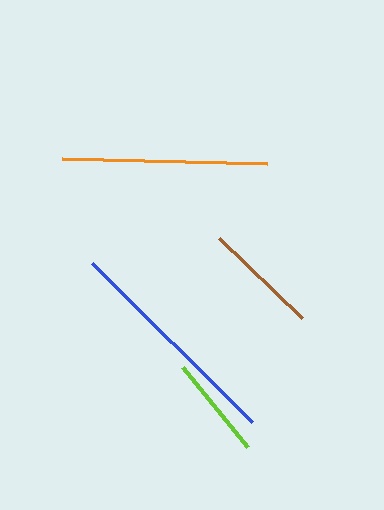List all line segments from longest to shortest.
From longest to shortest: blue, orange, brown, lime.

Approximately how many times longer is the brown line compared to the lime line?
The brown line is approximately 1.1 times the length of the lime line.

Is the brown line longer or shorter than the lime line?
The brown line is longer than the lime line.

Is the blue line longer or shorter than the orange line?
The blue line is longer than the orange line.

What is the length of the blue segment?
The blue segment is approximately 225 pixels long.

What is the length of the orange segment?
The orange segment is approximately 206 pixels long.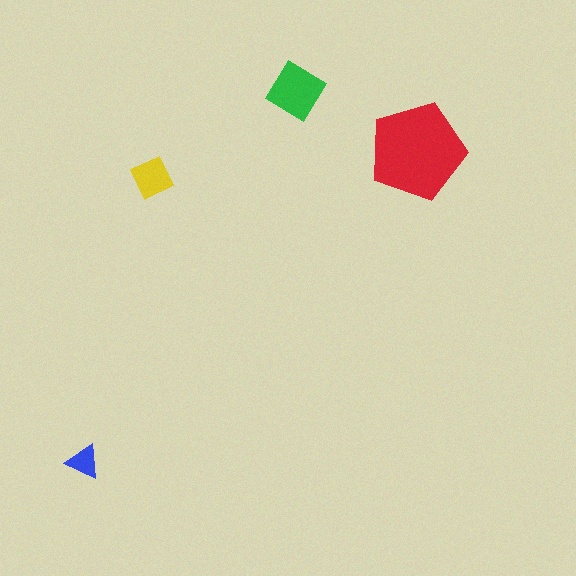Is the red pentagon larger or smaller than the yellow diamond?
Larger.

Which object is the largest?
The red pentagon.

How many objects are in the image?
There are 4 objects in the image.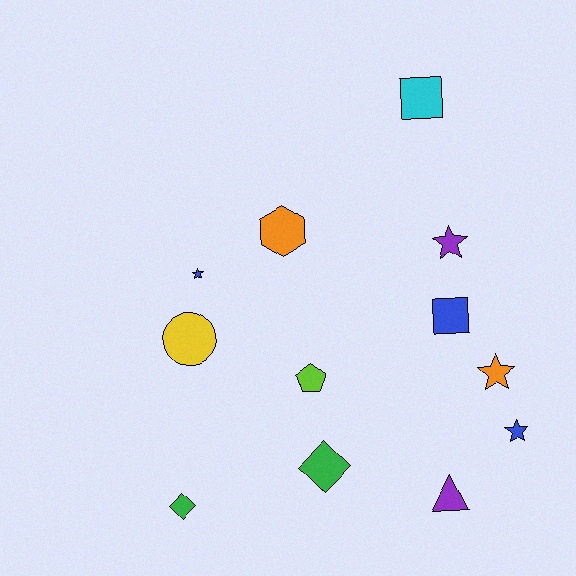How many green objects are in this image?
There are 2 green objects.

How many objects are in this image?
There are 12 objects.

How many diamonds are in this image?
There are 2 diamonds.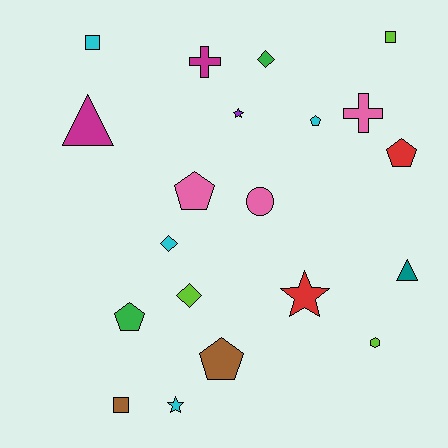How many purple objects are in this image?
There is 1 purple object.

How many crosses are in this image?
There are 2 crosses.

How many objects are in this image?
There are 20 objects.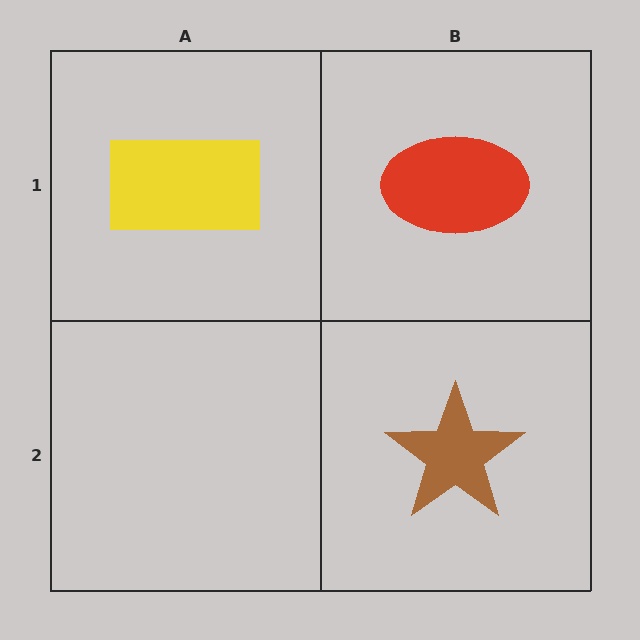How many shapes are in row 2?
1 shape.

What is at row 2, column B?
A brown star.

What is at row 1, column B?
A red ellipse.